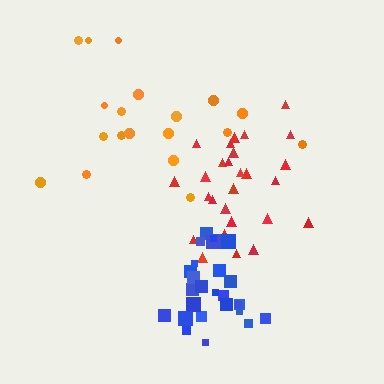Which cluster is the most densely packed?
Blue.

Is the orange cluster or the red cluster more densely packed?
Red.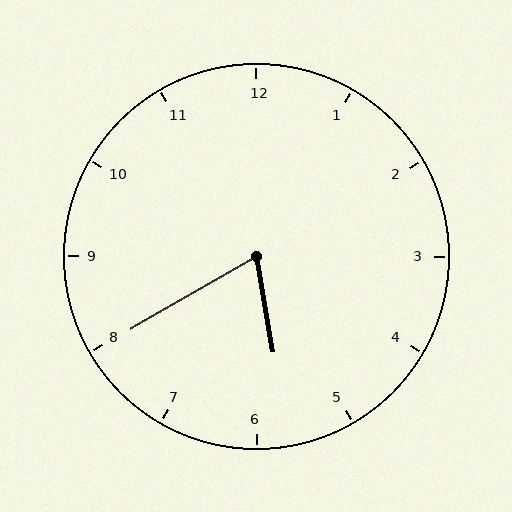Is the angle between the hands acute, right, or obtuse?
It is acute.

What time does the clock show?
5:40.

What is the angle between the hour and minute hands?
Approximately 70 degrees.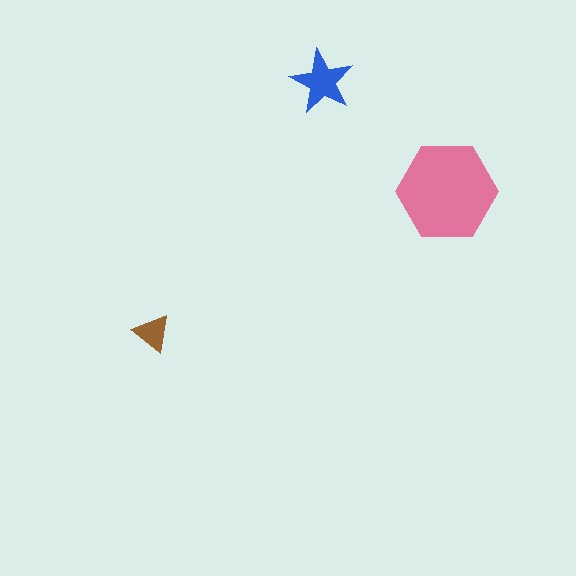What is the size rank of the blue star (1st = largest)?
2nd.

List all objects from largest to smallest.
The pink hexagon, the blue star, the brown triangle.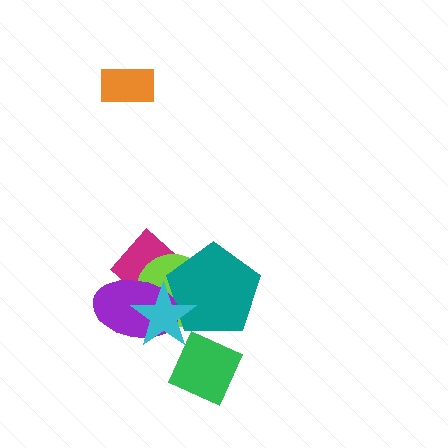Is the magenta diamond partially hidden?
Yes, it is partially covered by another shape.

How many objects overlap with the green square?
0 objects overlap with the green square.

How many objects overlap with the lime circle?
4 objects overlap with the lime circle.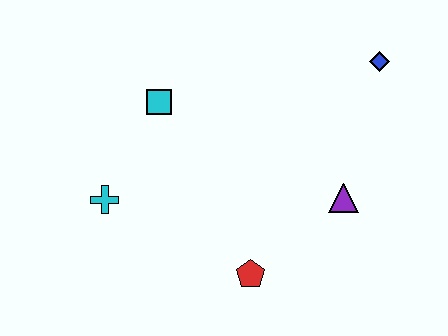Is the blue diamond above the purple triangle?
Yes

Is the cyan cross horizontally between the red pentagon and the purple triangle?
No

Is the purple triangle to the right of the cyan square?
Yes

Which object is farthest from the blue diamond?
The cyan cross is farthest from the blue diamond.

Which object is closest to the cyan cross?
The cyan square is closest to the cyan cross.